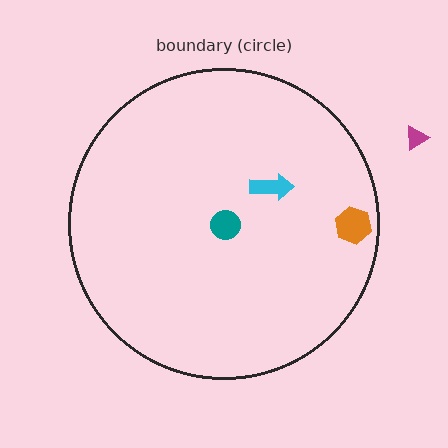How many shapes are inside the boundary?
3 inside, 1 outside.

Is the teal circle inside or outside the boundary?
Inside.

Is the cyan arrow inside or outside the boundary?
Inside.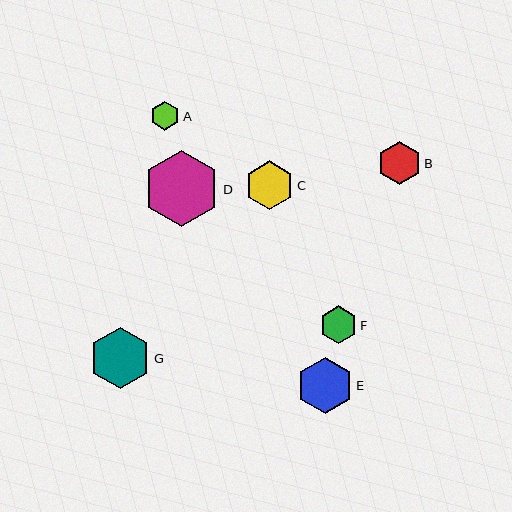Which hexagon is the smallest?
Hexagon A is the smallest with a size of approximately 29 pixels.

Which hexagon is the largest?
Hexagon D is the largest with a size of approximately 77 pixels.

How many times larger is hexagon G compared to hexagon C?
Hexagon G is approximately 1.2 times the size of hexagon C.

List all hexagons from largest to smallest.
From largest to smallest: D, G, E, C, B, F, A.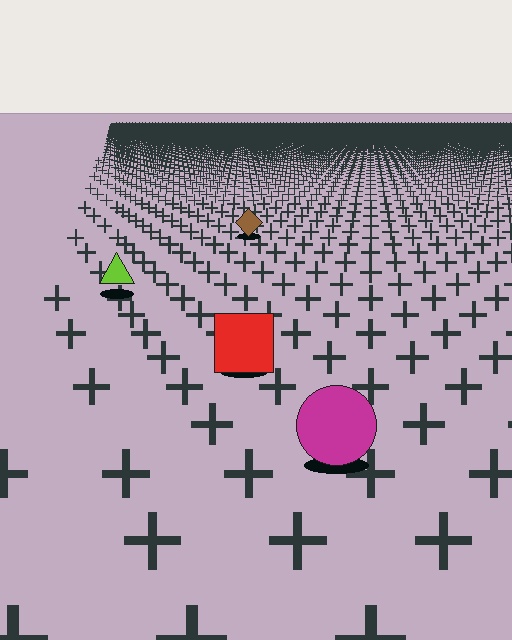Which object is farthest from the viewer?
The brown diamond is farthest from the viewer. It appears smaller and the ground texture around it is denser.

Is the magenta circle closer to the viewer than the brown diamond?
Yes. The magenta circle is closer — you can tell from the texture gradient: the ground texture is coarser near it.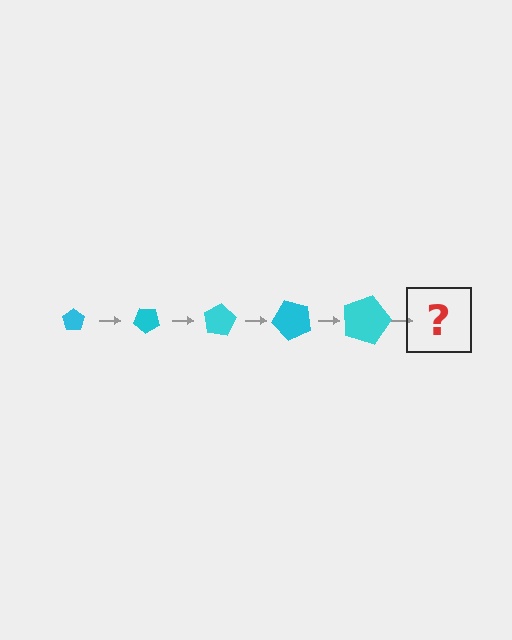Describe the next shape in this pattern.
It should be a pentagon, larger than the previous one and rotated 200 degrees from the start.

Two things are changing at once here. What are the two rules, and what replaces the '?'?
The two rules are that the pentagon grows larger each step and it rotates 40 degrees each step. The '?' should be a pentagon, larger than the previous one and rotated 200 degrees from the start.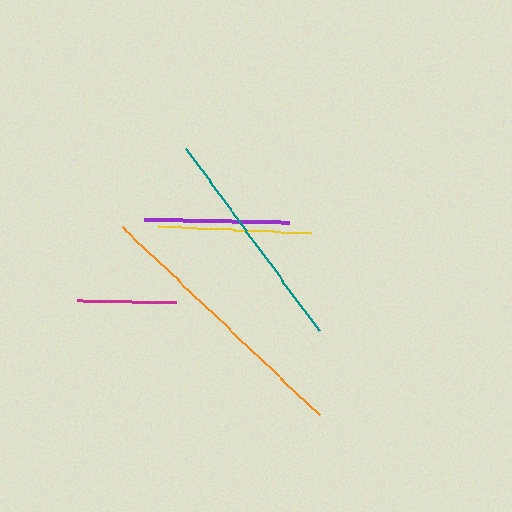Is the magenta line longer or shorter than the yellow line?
The yellow line is longer than the magenta line.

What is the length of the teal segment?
The teal segment is approximately 227 pixels long.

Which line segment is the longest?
The orange line is the longest at approximately 272 pixels.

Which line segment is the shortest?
The magenta line is the shortest at approximately 99 pixels.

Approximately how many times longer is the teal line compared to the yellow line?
The teal line is approximately 1.5 times the length of the yellow line.